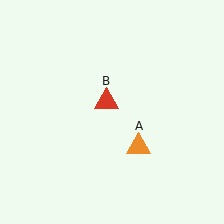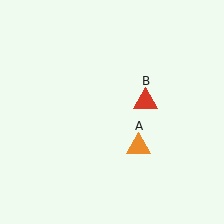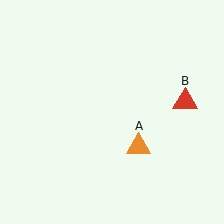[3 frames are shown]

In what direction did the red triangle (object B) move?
The red triangle (object B) moved right.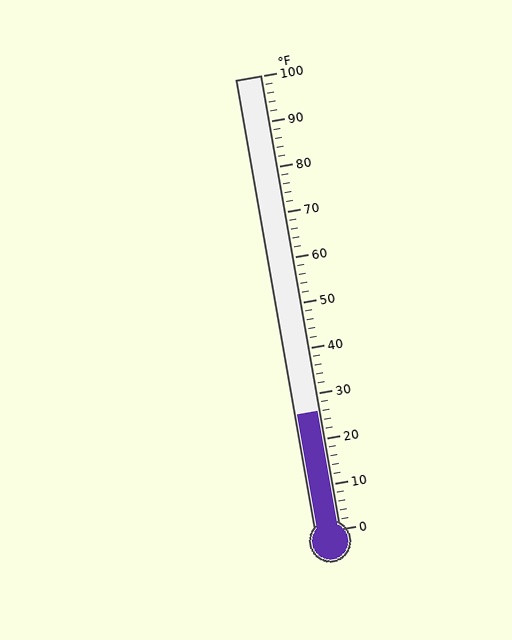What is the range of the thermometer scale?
The thermometer scale ranges from 0°F to 100°F.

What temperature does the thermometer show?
The thermometer shows approximately 26°F.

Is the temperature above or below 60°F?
The temperature is below 60°F.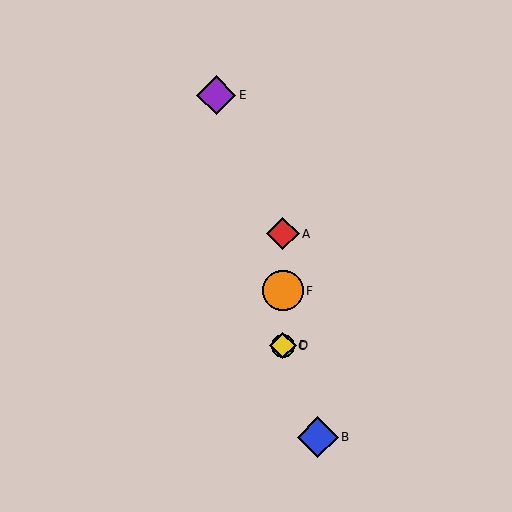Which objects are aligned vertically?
Objects A, C, D, F are aligned vertically.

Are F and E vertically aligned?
No, F is at x≈283 and E is at x≈216.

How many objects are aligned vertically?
4 objects (A, C, D, F) are aligned vertically.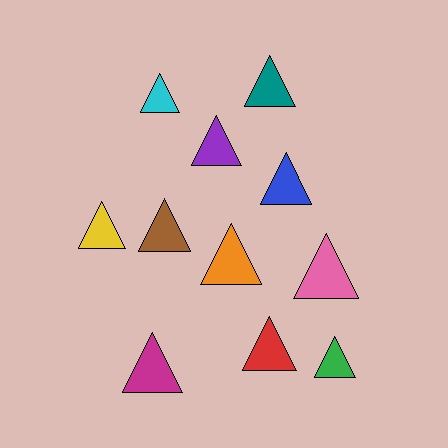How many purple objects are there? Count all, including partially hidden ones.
There is 1 purple object.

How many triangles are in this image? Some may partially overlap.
There are 11 triangles.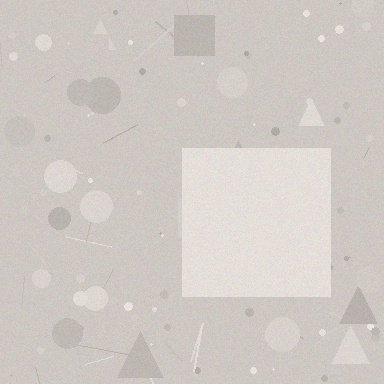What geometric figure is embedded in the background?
A square is embedded in the background.